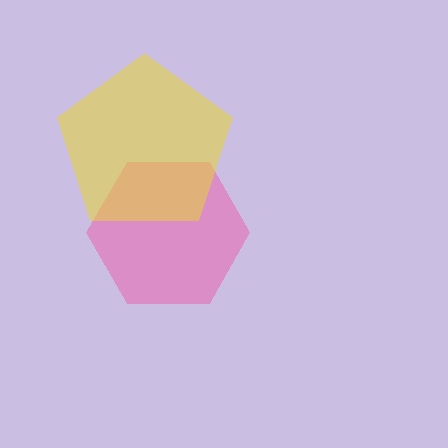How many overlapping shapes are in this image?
There are 2 overlapping shapes in the image.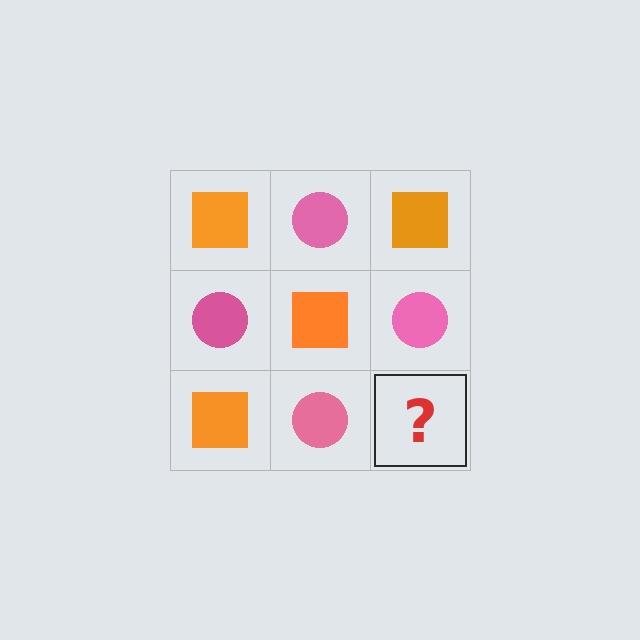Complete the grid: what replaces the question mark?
The question mark should be replaced with an orange square.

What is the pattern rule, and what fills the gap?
The rule is that it alternates orange square and pink circle in a checkerboard pattern. The gap should be filled with an orange square.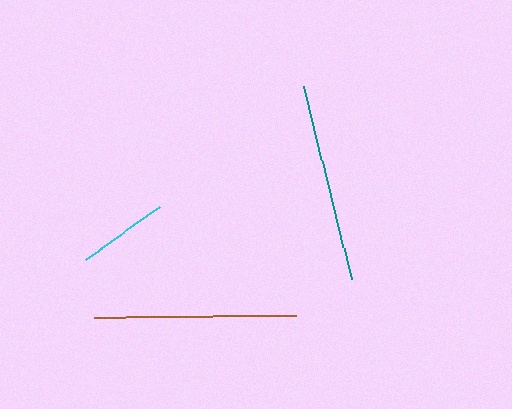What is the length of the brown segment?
The brown segment is approximately 202 pixels long.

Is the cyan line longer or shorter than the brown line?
The brown line is longer than the cyan line.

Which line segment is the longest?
The brown line is the longest at approximately 202 pixels.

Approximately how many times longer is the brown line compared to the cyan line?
The brown line is approximately 2.2 times the length of the cyan line.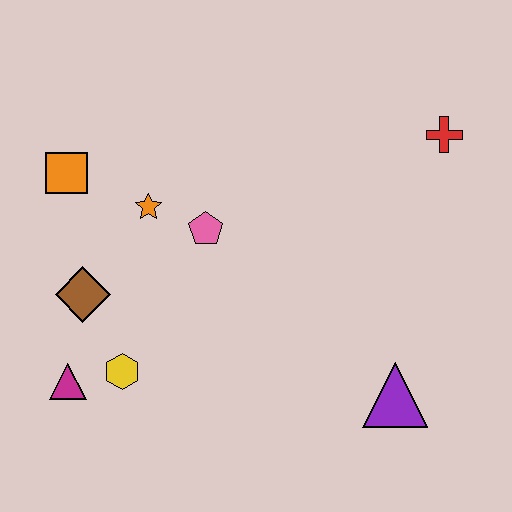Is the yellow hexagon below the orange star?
Yes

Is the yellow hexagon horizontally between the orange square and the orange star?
Yes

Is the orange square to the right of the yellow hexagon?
No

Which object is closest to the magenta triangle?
The yellow hexagon is closest to the magenta triangle.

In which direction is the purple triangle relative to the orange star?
The purple triangle is to the right of the orange star.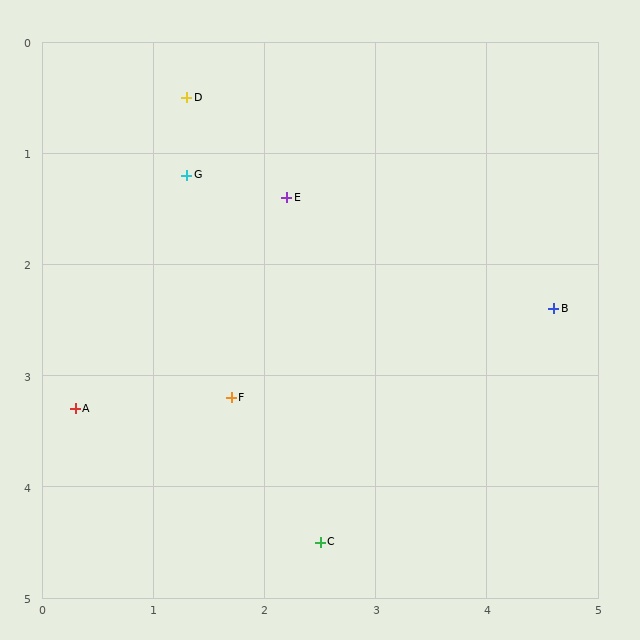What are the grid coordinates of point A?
Point A is at approximately (0.3, 3.3).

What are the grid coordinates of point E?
Point E is at approximately (2.2, 1.4).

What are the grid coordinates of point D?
Point D is at approximately (1.3, 0.5).